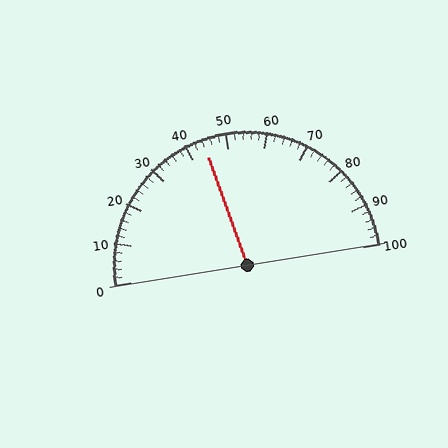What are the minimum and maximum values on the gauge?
The gauge ranges from 0 to 100.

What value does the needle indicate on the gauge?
The needle indicates approximately 44.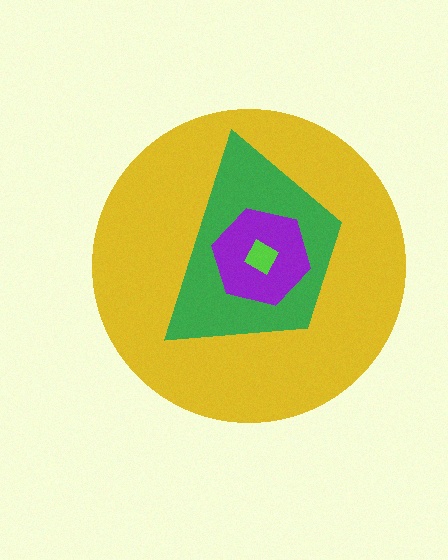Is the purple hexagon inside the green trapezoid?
Yes.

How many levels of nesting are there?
4.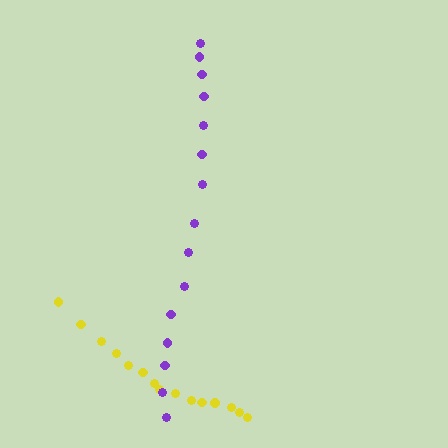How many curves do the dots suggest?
There are 2 distinct paths.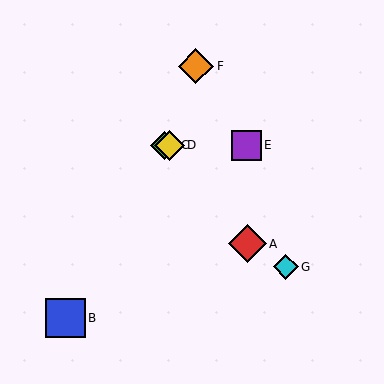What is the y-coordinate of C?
Object C is at y≈145.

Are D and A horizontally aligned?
No, D is at y≈145 and A is at y≈244.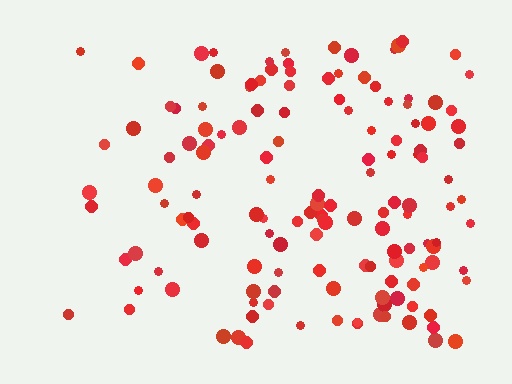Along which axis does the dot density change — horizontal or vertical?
Horizontal.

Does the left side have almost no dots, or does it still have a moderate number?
Still a moderate number, just noticeably fewer than the right.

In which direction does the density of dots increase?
From left to right, with the right side densest.